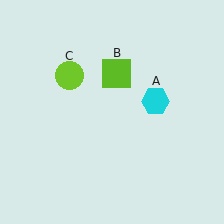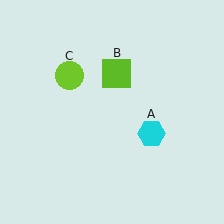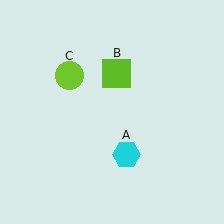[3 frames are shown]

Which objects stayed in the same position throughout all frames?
Lime square (object B) and lime circle (object C) remained stationary.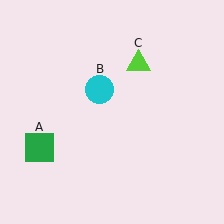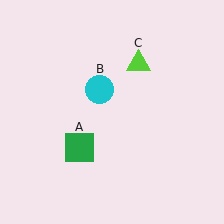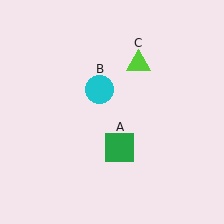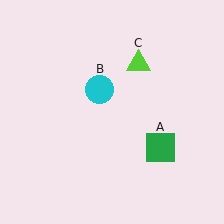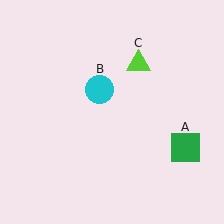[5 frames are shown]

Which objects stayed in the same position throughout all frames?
Cyan circle (object B) and lime triangle (object C) remained stationary.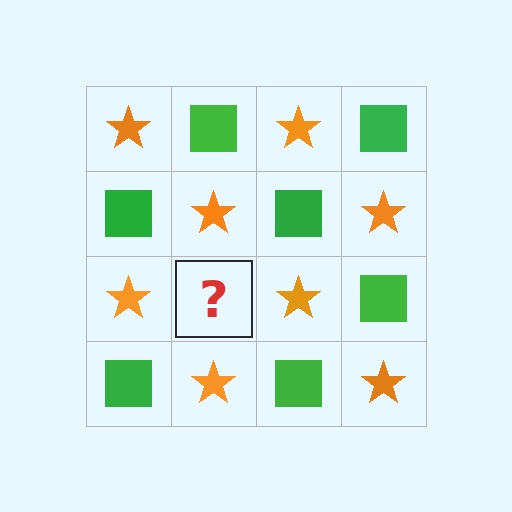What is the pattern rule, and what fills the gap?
The rule is that it alternates orange star and green square in a checkerboard pattern. The gap should be filled with a green square.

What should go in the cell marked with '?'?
The missing cell should contain a green square.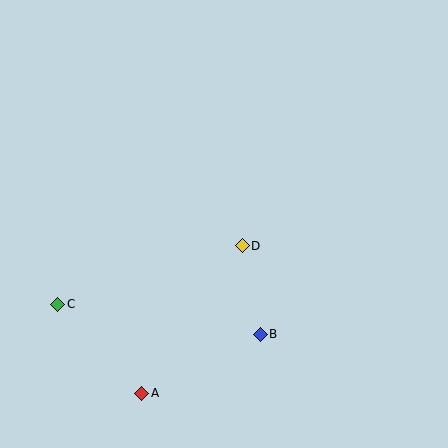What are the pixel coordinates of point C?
Point C is at (58, 304).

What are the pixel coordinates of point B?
Point B is at (260, 334).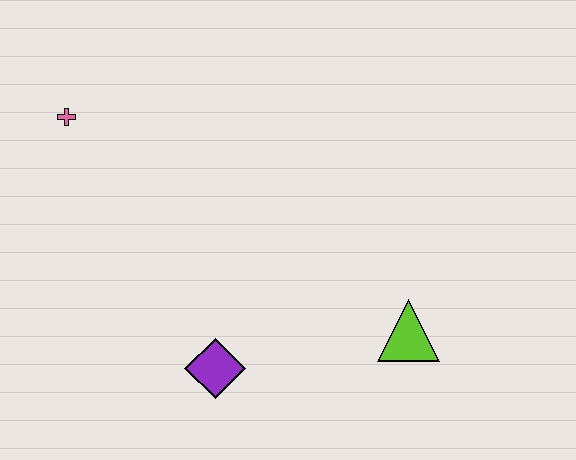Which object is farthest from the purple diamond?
The pink cross is farthest from the purple diamond.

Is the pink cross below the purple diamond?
No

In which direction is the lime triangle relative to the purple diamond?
The lime triangle is to the right of the purple diamond.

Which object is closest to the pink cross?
The purple diamond is closest to the pink cross.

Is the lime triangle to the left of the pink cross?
No